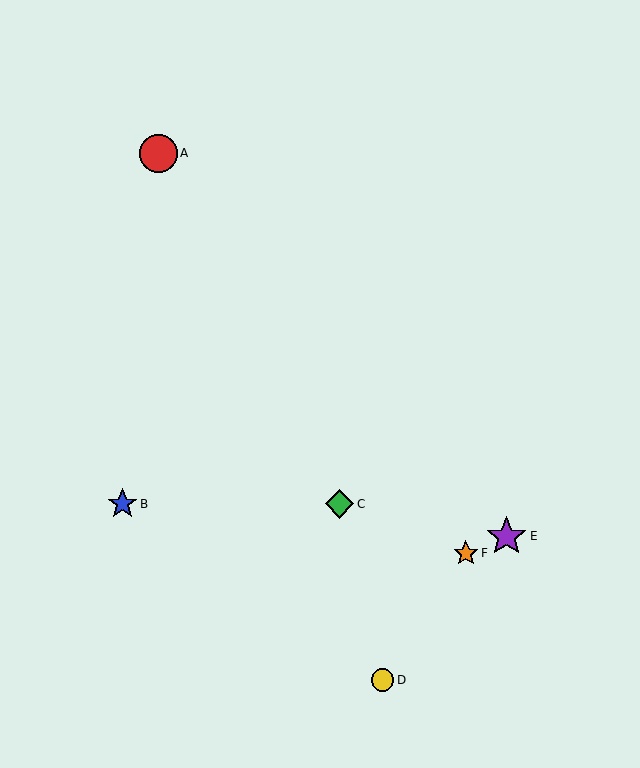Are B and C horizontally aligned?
Yes, both are at y≈504.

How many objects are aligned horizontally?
2 objects (B, C) are aligned horizontally.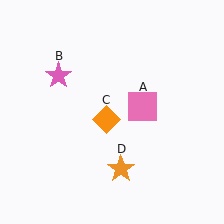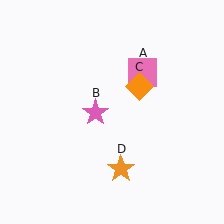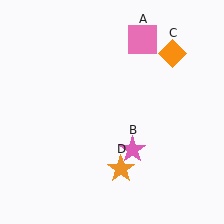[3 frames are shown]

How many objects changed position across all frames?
3 objects changed position: pink square (object A), pink star (object B), orange diamond (object C).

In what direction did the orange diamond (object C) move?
The orange diamond (object C) moved up and to the right.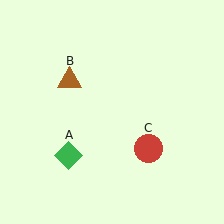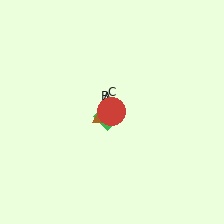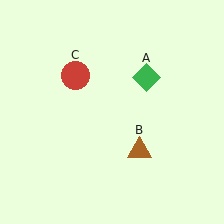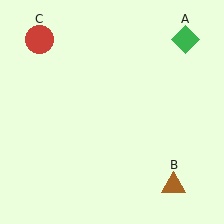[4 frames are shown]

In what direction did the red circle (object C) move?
The red circle (object C) moved up and to the left.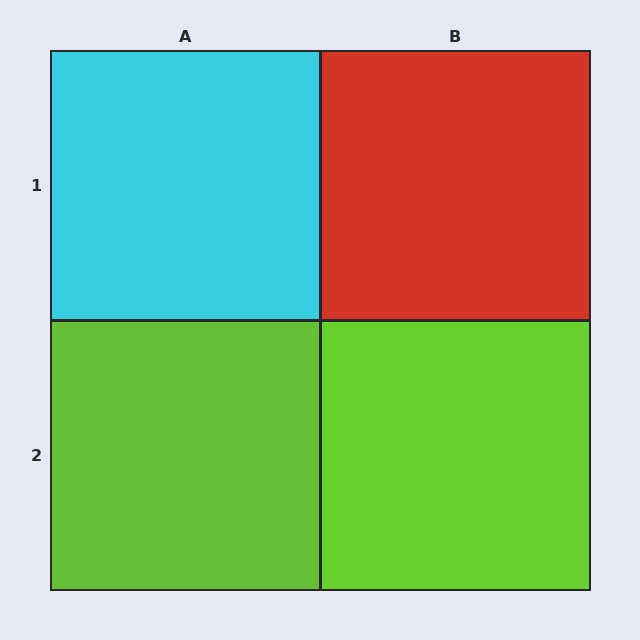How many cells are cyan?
1 cell is cyan.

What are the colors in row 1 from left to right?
Cyan, red.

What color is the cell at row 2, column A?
Lime.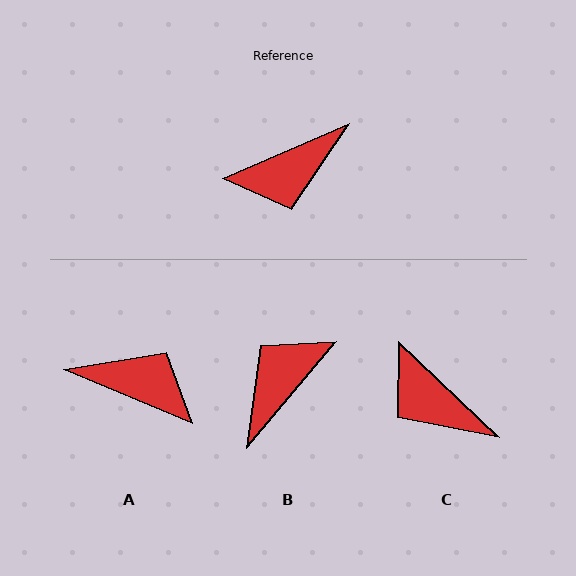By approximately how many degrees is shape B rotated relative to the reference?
Approximately 154 degrees clockwise.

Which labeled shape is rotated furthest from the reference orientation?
B, about 154 degrees away.